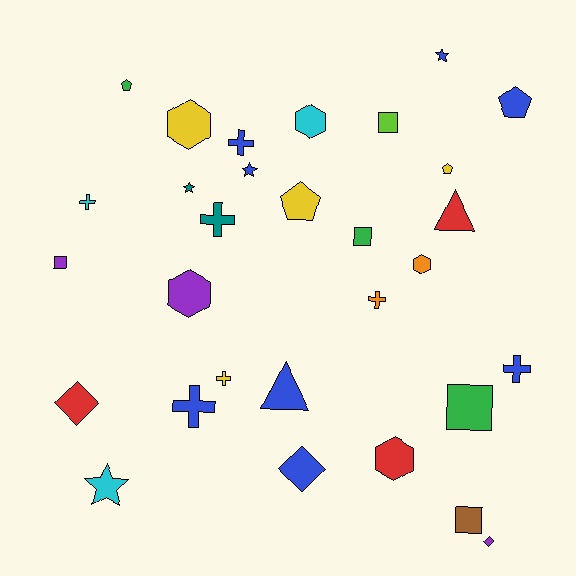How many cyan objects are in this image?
There are 3 cyan objects.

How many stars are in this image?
There are 4 stars.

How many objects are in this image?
There are 30 objects.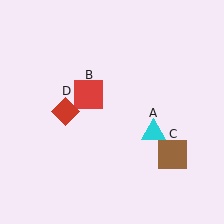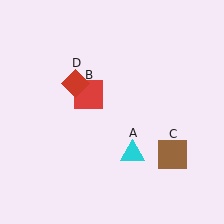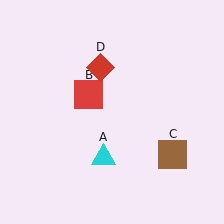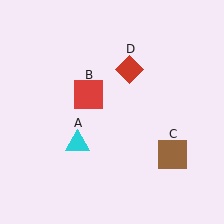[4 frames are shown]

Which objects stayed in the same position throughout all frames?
Red square (object B) and brown square (object C) remained stationary.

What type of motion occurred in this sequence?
The cyan triangle (object A), red diamond (object D) rotated clockwise around the center of the scene.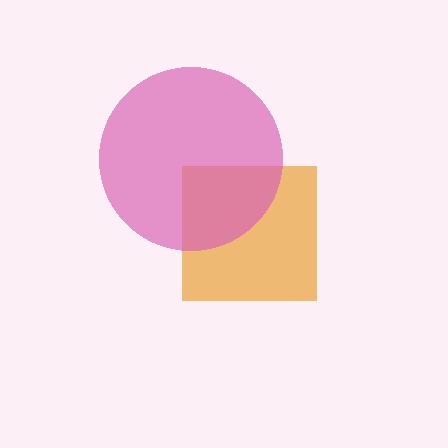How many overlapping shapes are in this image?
There are 2 overlapping shapes in the image.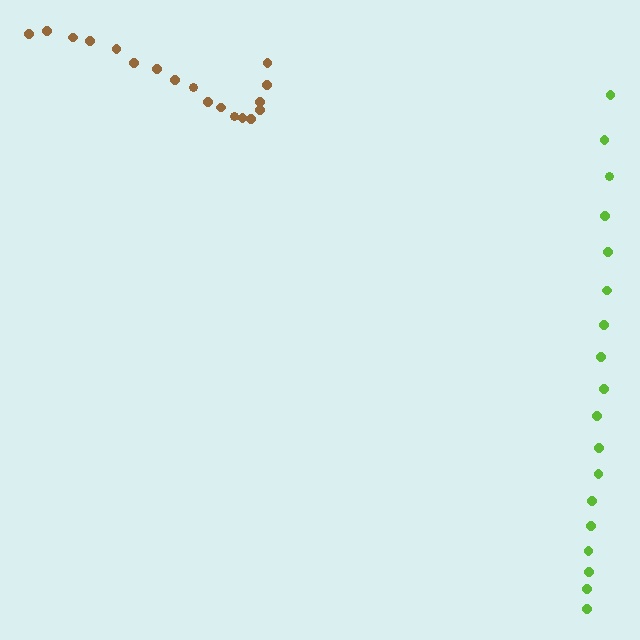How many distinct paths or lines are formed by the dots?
There are 2 distinct paths.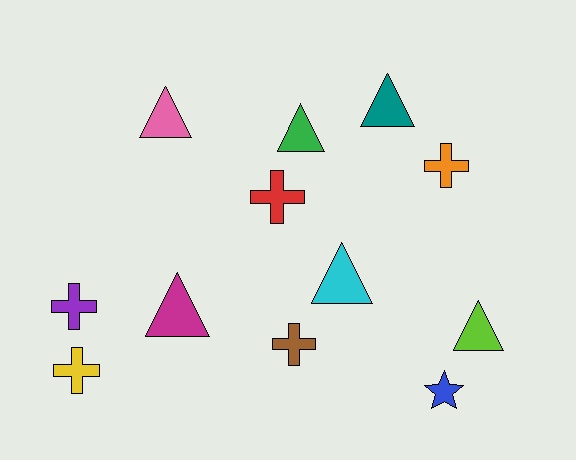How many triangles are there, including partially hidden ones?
There are 6 triangles.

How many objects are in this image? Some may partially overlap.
There are 12 objects.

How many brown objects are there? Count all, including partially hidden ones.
There is 1 brown object.